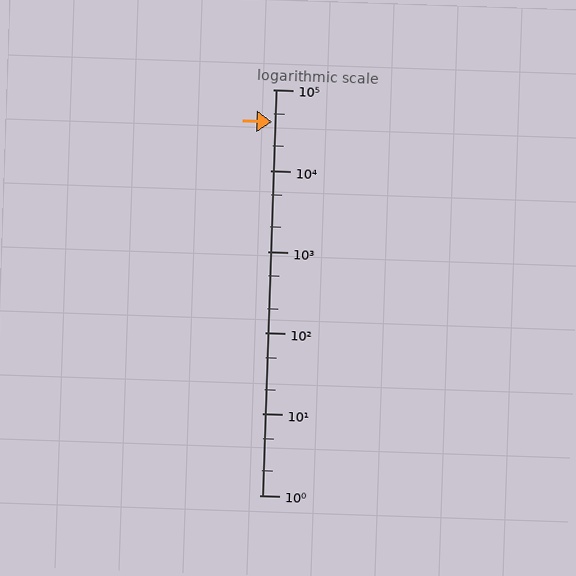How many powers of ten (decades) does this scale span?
The scale spans 5 decades, from 1 to 100000.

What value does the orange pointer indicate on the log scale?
The pointer indicates approximately 40000.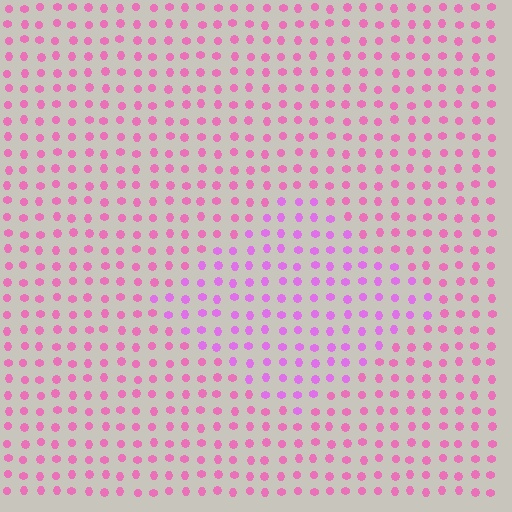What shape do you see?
I see a diamond.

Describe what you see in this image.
The image is filled with small pink elements in a uniform arrangement. A diamond-shaped region is visible where the elements are tinted to a slightly different hue, forming a subtle color boundary.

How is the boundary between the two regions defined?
The boundary is defined purely by a slight shift in hue (about 29 degrees). Spacing, size, and orientation are identical on both sides.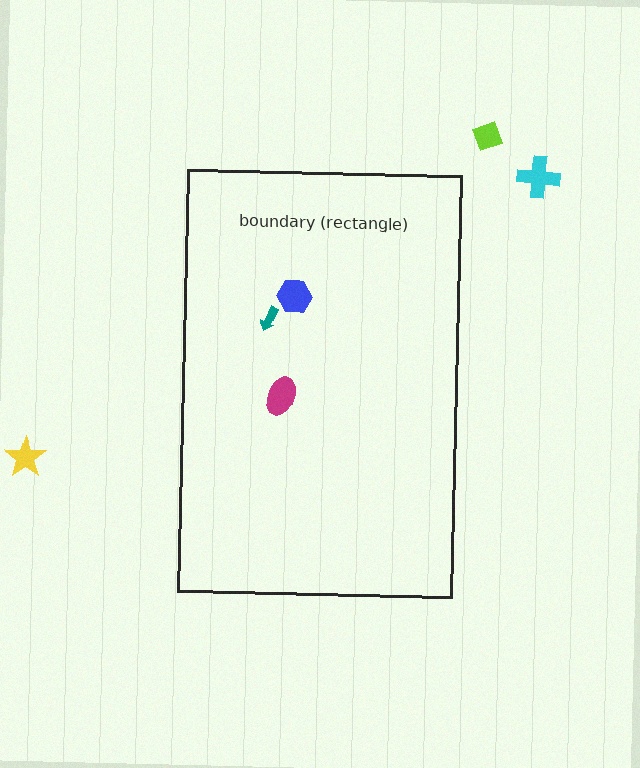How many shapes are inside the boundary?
3 inside, 3 outside.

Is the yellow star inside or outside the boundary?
Outside.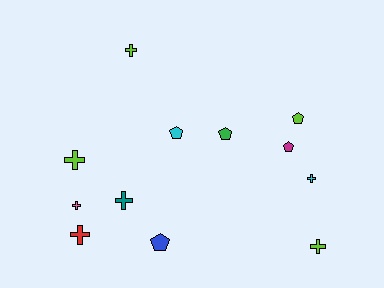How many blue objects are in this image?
There is 1 blue object.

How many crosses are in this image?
There are 7 crosses.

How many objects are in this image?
There are 12 objects.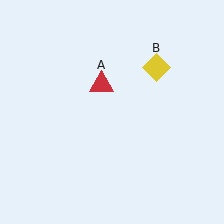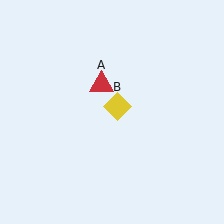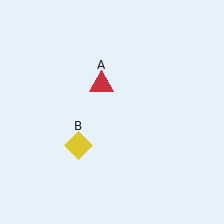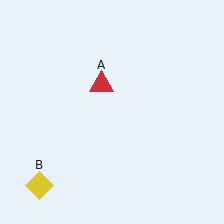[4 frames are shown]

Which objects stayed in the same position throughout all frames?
Red triangle (object A) remained stationary.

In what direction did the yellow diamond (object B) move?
The yellow diamond (object B) moved down and to the left.